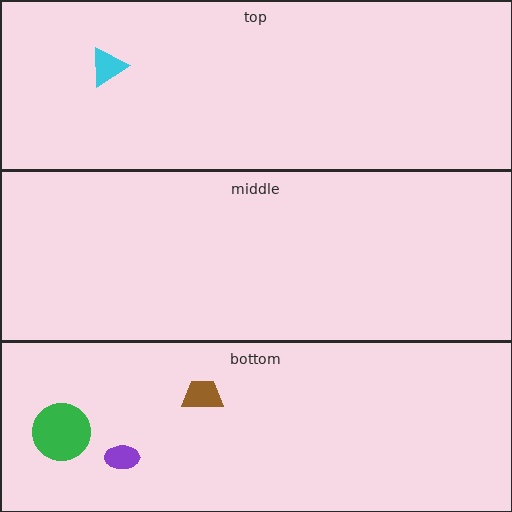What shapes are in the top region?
The cyan triangle.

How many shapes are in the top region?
1.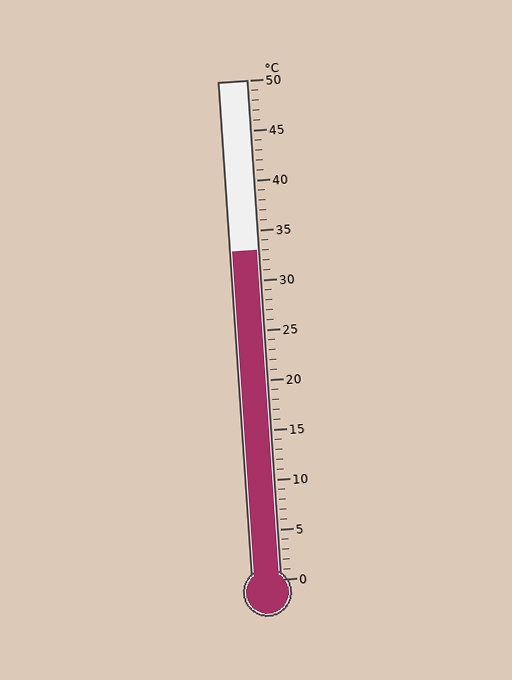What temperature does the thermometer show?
The thermometer shows approximately 33°C.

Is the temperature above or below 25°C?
The temperature is above 25°C.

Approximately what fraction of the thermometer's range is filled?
The thermometer is filled to approximately 65% of its range.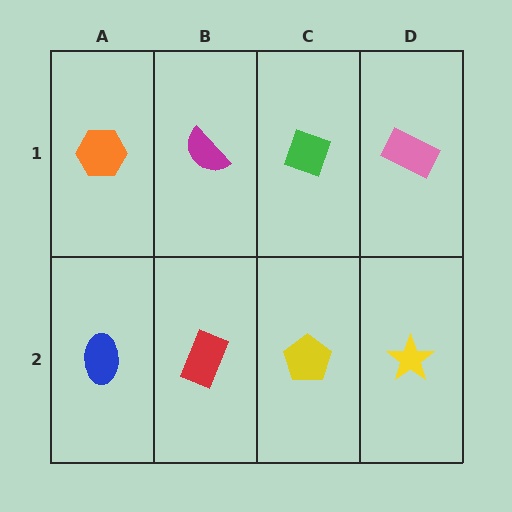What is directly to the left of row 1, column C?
A magenta semicircle.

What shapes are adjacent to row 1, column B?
A red rectangle (row 2, column B), an orange hexagon (row 1, column A), a green diamond (row 1, column C).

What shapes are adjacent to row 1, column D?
A yellow star (row 2, column D), a green diamond (row 1, column C).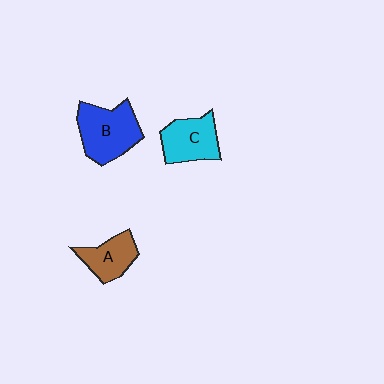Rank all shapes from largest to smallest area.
From largest to smallest: B (blue), C (cyan), A (brown).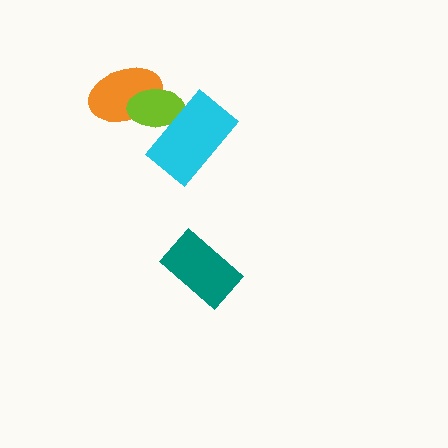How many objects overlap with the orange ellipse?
1 object overlaps with the orange ellipse.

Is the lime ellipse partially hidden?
Yes, it is partially covered by another shape.